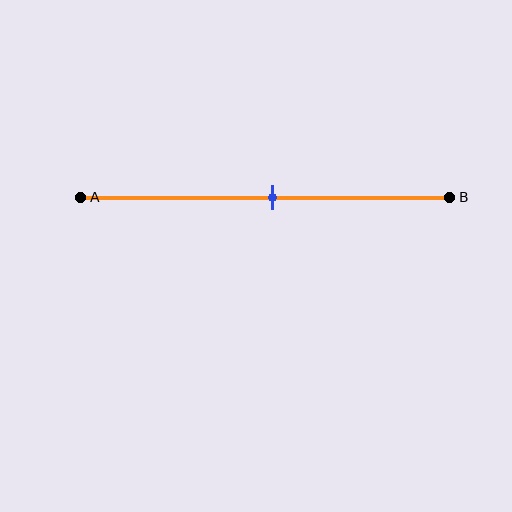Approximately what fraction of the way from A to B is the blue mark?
The blue mark is approximately 50% of the way from A to B.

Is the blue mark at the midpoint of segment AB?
Yes, the mark is approximately at the midpoint.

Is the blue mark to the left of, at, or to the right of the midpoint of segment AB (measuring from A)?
The blue mark is approximately at the midpoint of segment AB.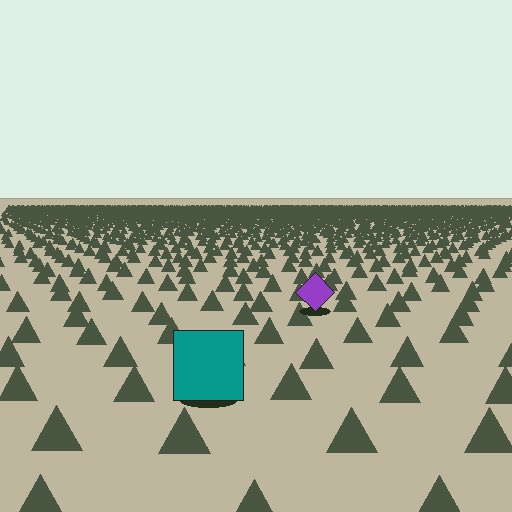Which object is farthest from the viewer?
The purple diamond is farthest from the viewer. It appears smaller and the ground texture around it is denser.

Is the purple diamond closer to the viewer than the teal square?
No. The teal square is closer — you can tell from the texture gradient: the ground texture is coarser near it.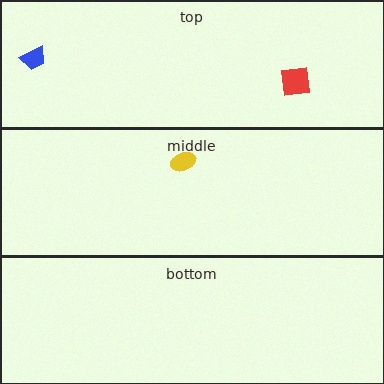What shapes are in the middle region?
The yellow ellipse.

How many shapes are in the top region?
2.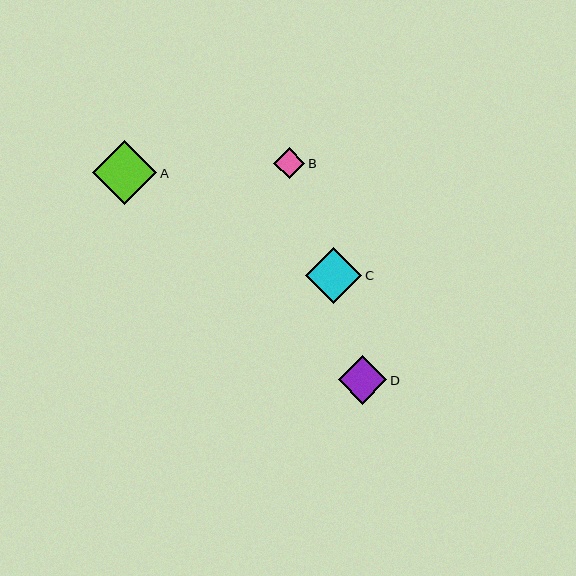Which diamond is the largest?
Diamond A is the largest with a size of approximately 64 pixels.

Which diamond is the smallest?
Diamond B is the smallest with a size of approximately 31 pixels.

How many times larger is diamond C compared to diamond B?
Diamond C is approximately 1.8 times the size of diamond B.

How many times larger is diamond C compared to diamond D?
Diamond C is approximately 1.2 times the size of diamond D.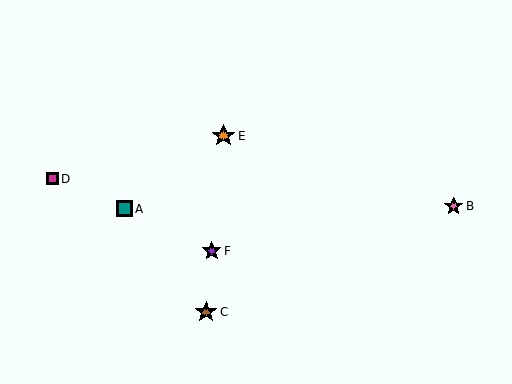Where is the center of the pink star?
The center of the pink star is at (454, 206).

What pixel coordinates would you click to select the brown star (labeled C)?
Click at (206, 312) to select the brown star C.